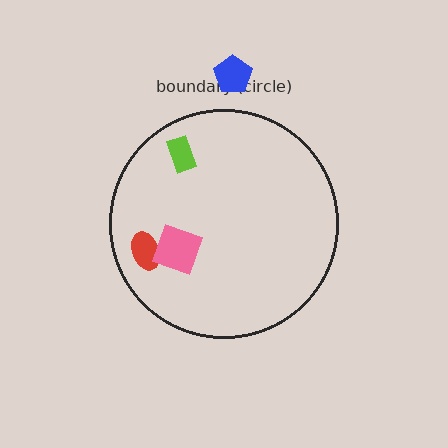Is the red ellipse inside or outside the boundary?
Inside.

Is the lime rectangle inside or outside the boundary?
Inside.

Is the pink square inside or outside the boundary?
Inside.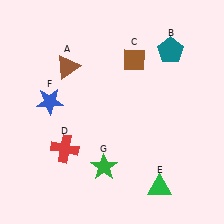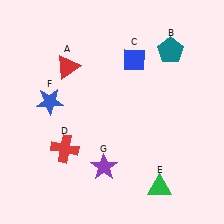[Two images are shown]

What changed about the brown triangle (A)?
In Image 1, A is brown. In Image 2, it changed to red.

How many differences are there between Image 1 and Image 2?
There are 3 differences between the two images.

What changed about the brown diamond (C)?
In Image 1, C is brown. In Image 2, it changed to blue.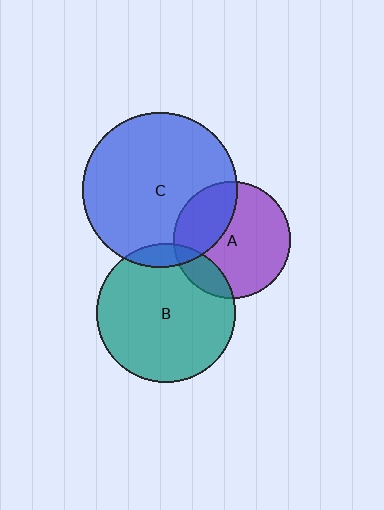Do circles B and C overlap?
Yes.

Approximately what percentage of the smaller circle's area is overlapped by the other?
Approximately 10%.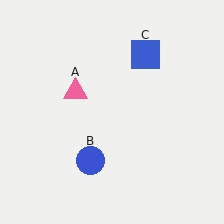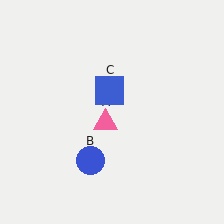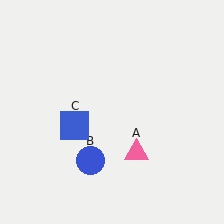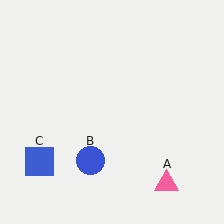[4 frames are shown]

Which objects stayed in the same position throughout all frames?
Blue circle (object B) remained stationary.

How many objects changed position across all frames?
2 objects changed position: pink triangle (object A), blue square (object C).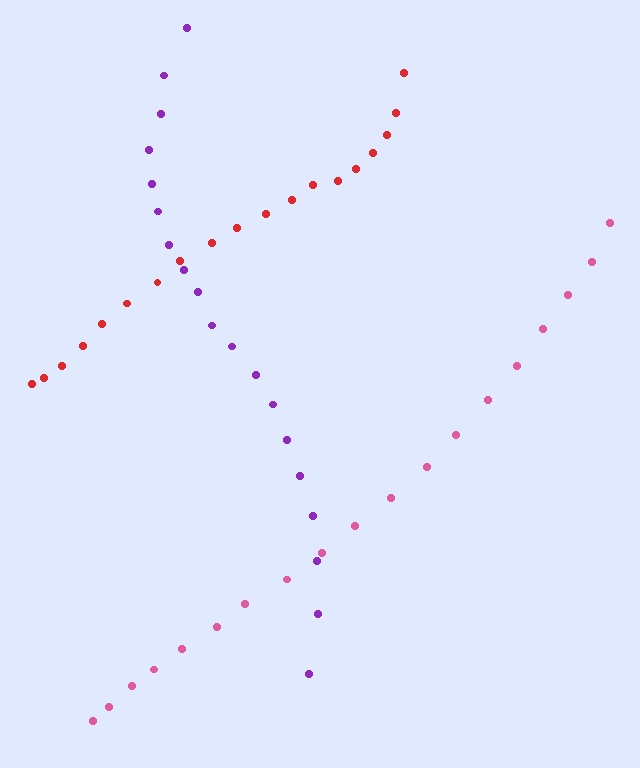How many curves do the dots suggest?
There are 3 distinct paths.